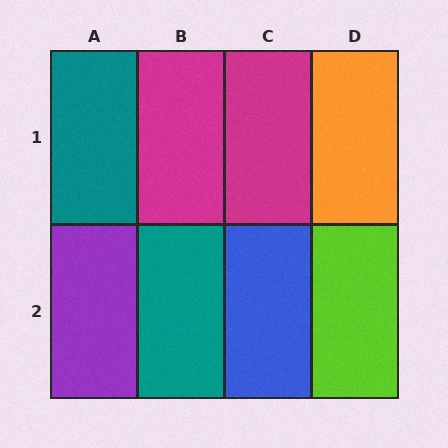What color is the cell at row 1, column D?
Orange.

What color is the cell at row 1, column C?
Magenta.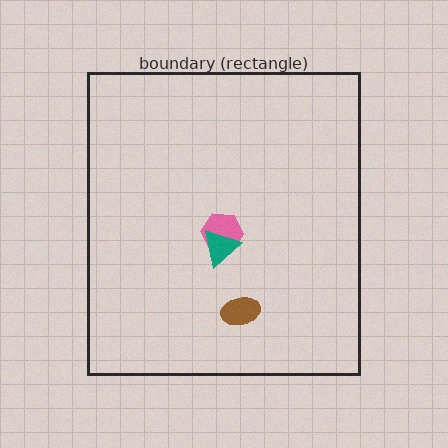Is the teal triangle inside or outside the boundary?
Inside.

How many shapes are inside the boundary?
3 inside, 0 outside.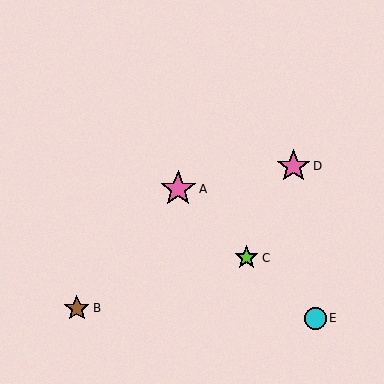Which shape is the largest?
The pink star (labeled A) is the largest.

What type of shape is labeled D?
Shape D is a pink star.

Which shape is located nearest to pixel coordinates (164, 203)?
The pink star (labeled A) at (178, 189) is nearest to that location.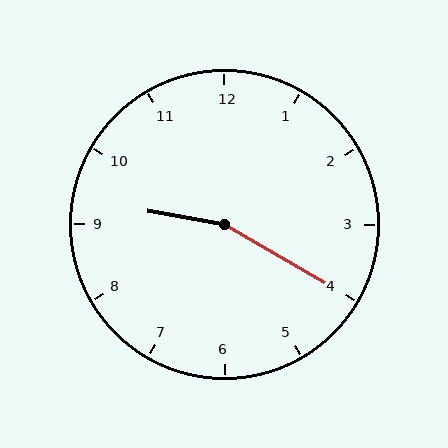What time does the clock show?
9:20.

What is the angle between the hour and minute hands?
Approximately 160 degrees.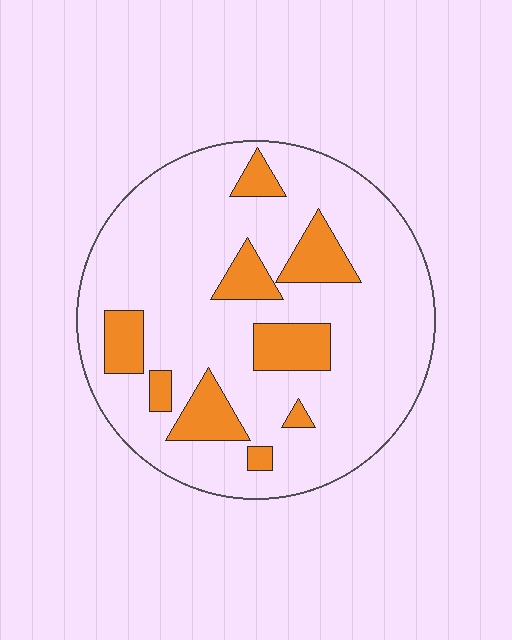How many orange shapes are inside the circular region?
9.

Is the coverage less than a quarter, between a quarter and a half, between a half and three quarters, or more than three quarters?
Less than a quarter.